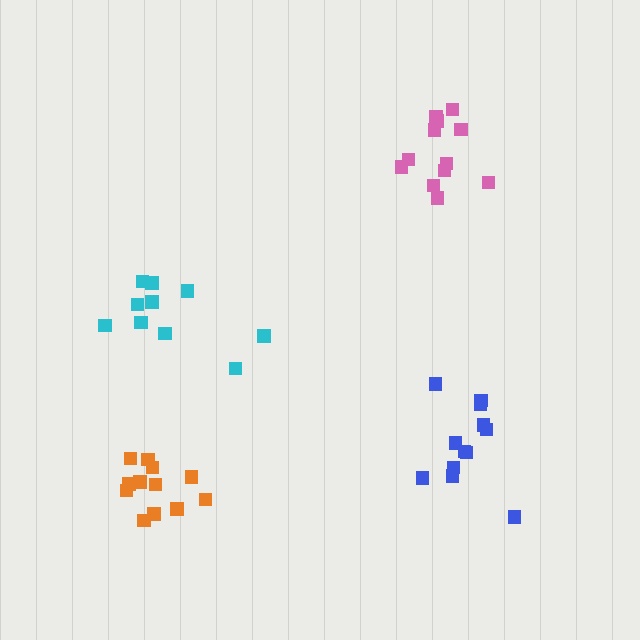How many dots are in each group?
Group 1: 12 dots, Group 2: 12 dots, Group 3: 10 dots, Group 4: 12 dots (46 total).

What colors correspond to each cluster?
The clusters are colored: orange, pink, cyan, blue.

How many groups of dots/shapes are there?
There are 4 groups.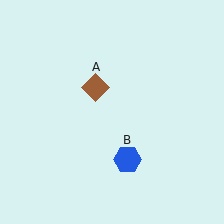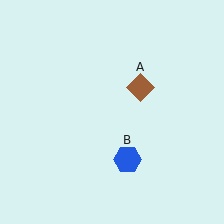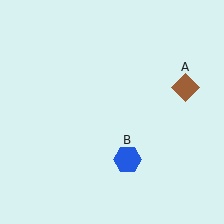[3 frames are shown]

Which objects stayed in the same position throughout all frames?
Blue hexagon (object B) remained stationary.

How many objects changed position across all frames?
1 object changed position: brown diamond (object A).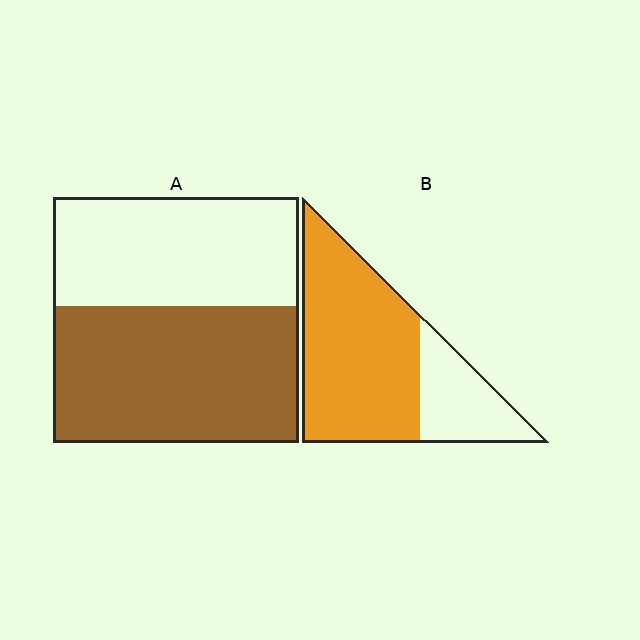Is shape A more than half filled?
Yes.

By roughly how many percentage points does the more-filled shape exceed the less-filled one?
By roughly 15 percentage points (B over A).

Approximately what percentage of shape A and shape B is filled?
A is approximately 55% and B is approximately 75%.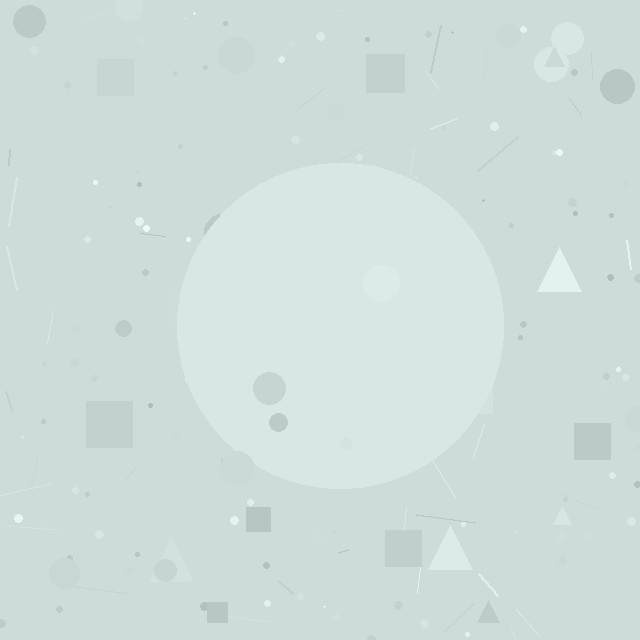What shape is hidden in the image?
A circle is hidden in the image.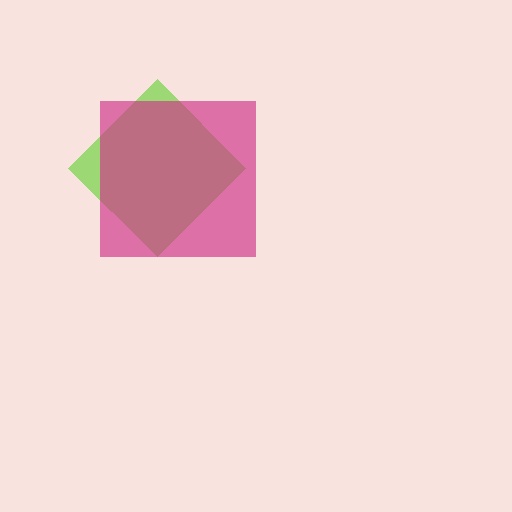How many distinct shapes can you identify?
There are 2 distinct shapes: a lime diamond, a magenta square.